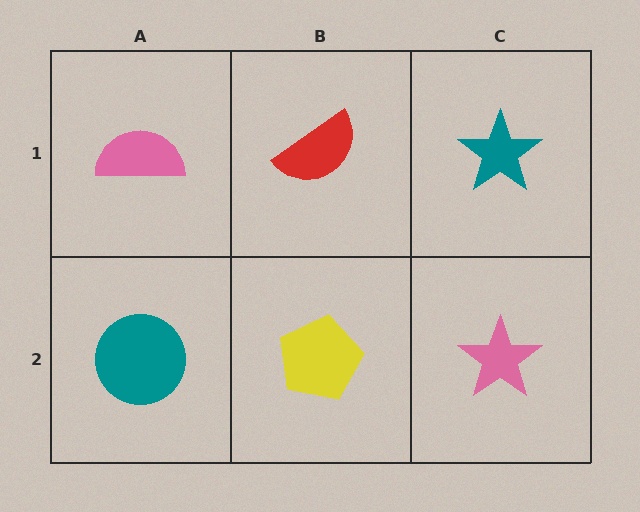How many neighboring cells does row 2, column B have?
3.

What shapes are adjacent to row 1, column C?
A pink star (row 2, column C), a red semicircle (row 1, column B).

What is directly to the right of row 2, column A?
A yellow pentagon.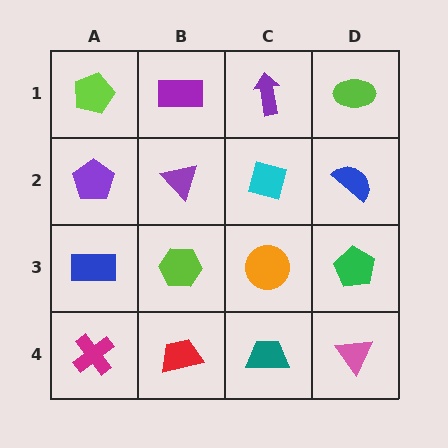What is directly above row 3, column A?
A purple pentagon.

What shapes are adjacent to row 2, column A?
A lime pentagon (row 1, column A), a blue rectangle (row 3, column A), a purple triangle (row 2, column B).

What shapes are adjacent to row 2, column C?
A purple arrow (row 1, column C), an orange circle (row 3, column C), a purple triangle (row 2, column B), a blue semicircle (row 2, column D).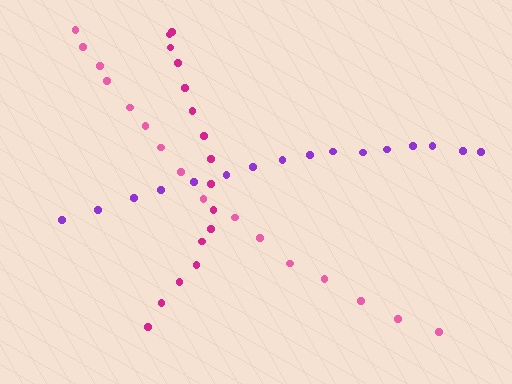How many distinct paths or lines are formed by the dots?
There are 3 distinct paths.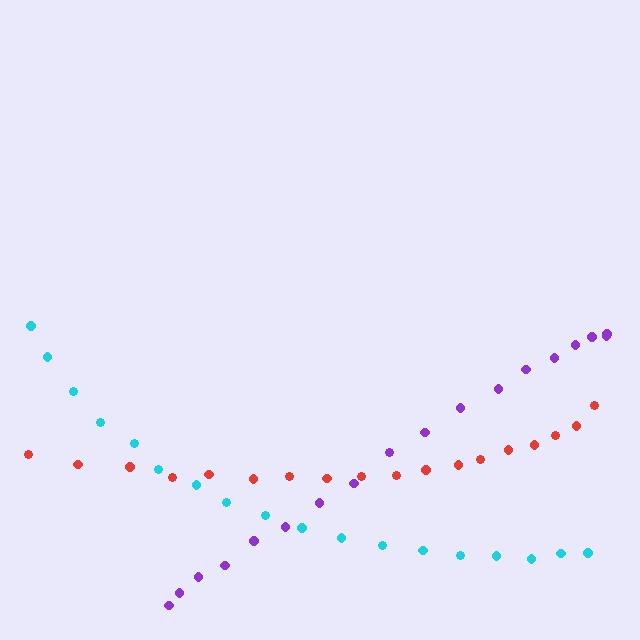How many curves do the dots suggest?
There are 3 distinct paths.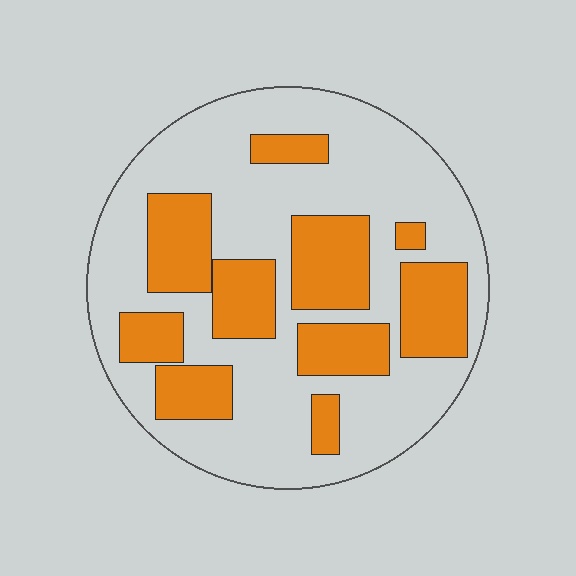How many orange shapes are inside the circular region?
10.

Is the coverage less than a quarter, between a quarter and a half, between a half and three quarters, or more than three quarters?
Between a quarter and a half.